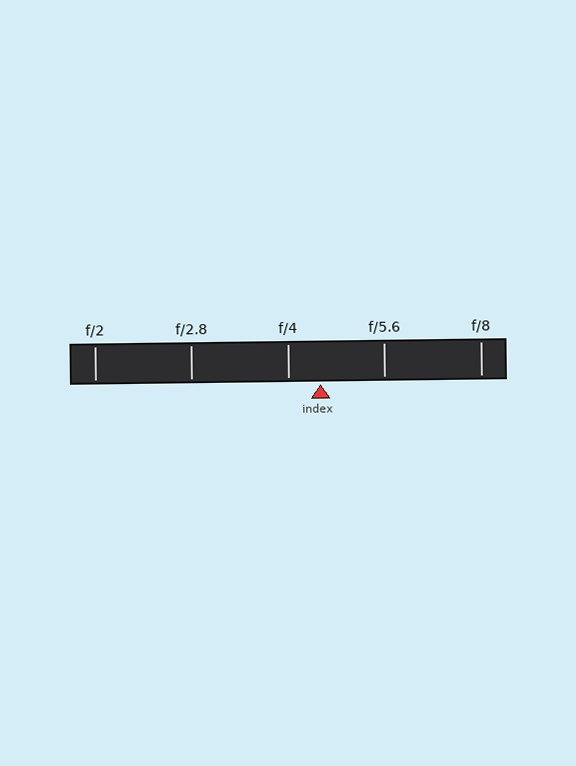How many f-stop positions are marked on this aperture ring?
There are 5 f-stop positions marked.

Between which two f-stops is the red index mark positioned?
The index mark is between f/4 and f/5.6.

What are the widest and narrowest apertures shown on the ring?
The widest aperture shown is f/2 and the narrowest is f/8.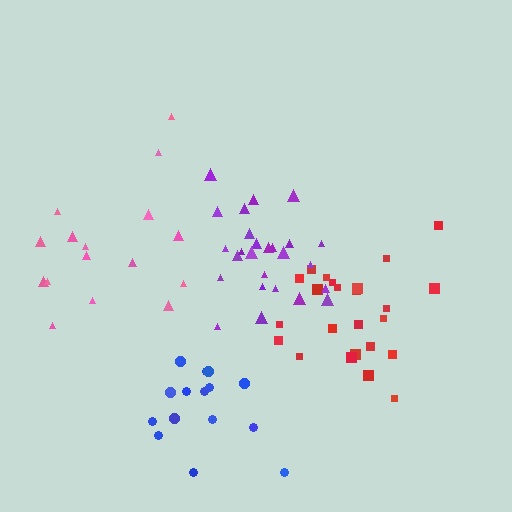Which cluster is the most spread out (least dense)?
Pink.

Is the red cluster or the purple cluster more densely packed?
Purple.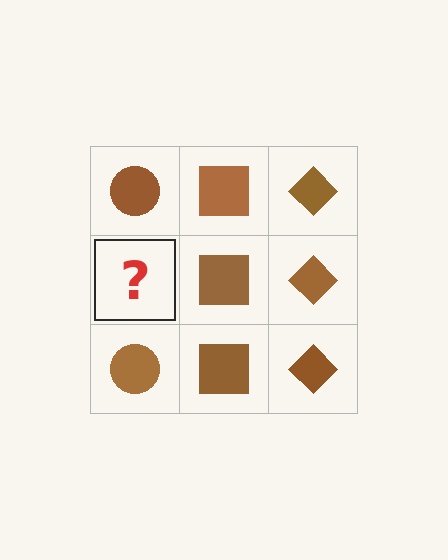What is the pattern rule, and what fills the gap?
The rule is that each column has a consistent shape. The gap should be filled with a brown circle.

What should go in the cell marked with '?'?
The missing cell should contain a brown circle.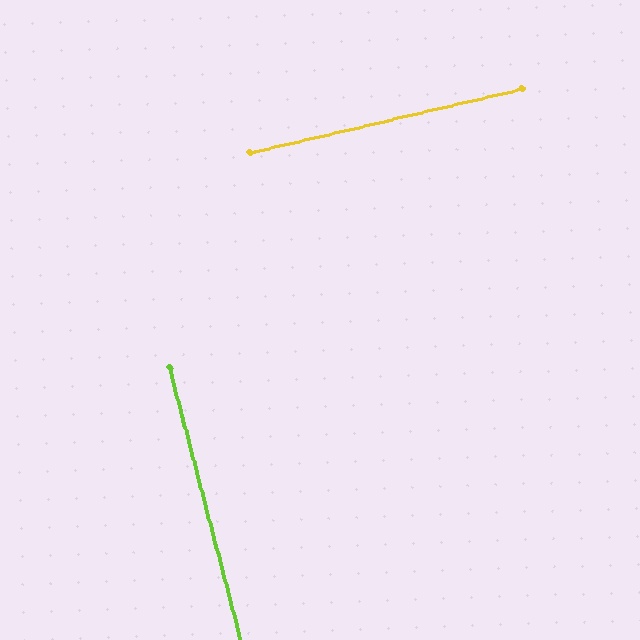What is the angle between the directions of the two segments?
Approximately 89 degrees.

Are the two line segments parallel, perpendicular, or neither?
Perpendicular — they meet at approximately 89°.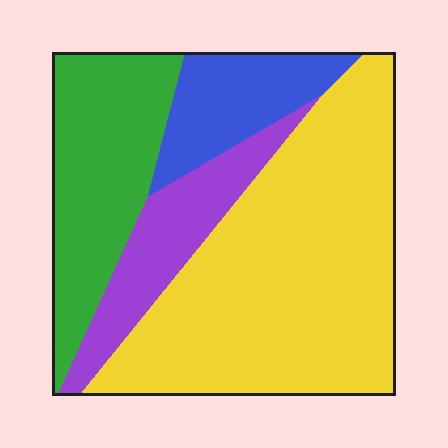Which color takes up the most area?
Yellow, at roughly 50%.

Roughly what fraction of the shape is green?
Green takes up about one fifth (1/5) of the shape.